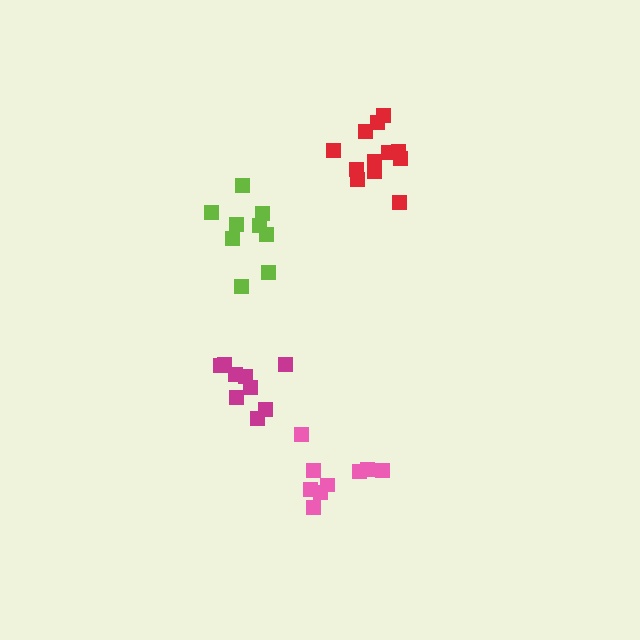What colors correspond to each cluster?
The clusters are colored: lime, pink, red, magenta.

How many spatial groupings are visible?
There are 4 spatial groupings.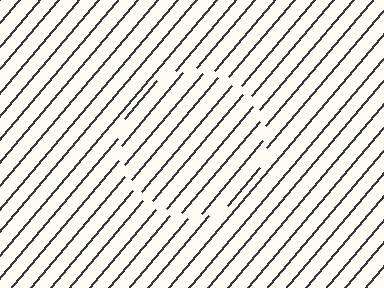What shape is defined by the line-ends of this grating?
An illusory circle. The interior of the shape contains the same grating, shifted by half a period — the contour is defined by the phase discontinuity where line-ends from the inner and outer gratings abut.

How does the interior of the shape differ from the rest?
The interior of the shape contains the same grating, shifted by half a period — the contour is defined by the phase discontinuity where line-ends from the inner and outer gratings abut.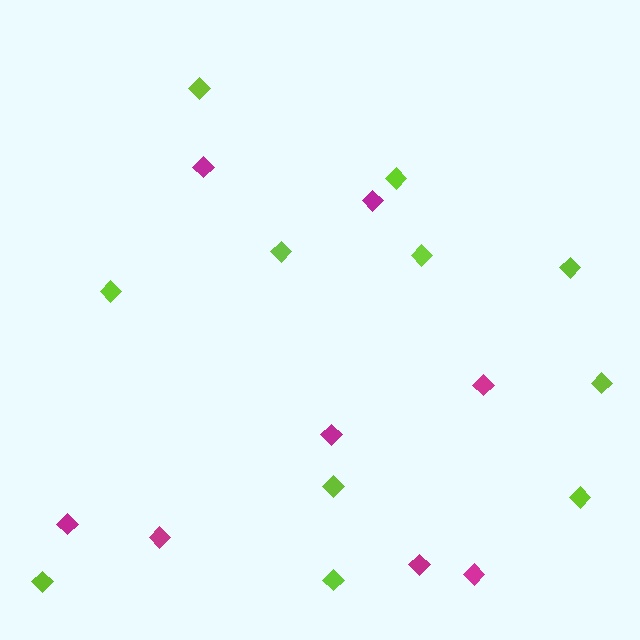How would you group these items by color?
There are 2 groups: one group of lime diamonds (11) and one group of magenta diamonds (8).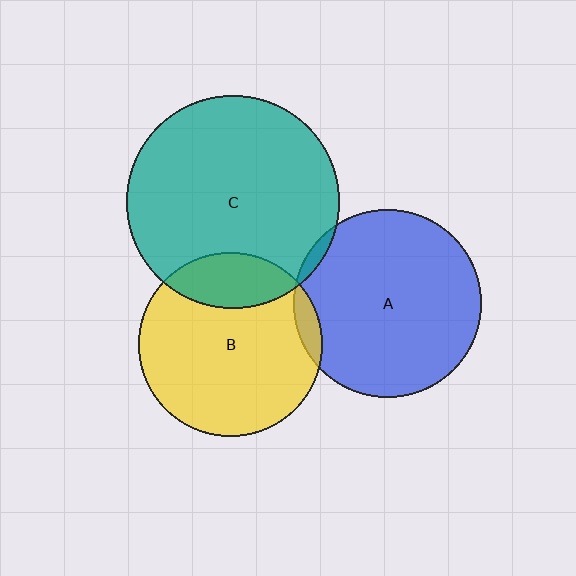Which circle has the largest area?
Circle C (teal).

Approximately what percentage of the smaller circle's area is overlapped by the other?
Approximately 5%.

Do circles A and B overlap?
Yes.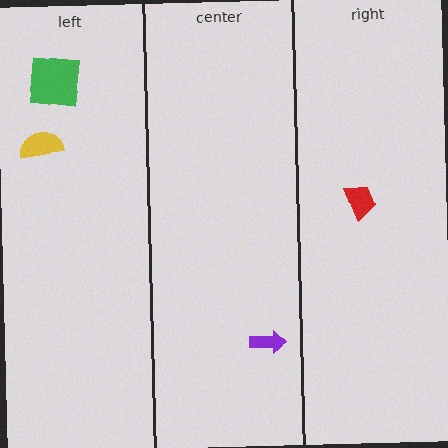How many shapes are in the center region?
1.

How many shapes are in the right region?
1.